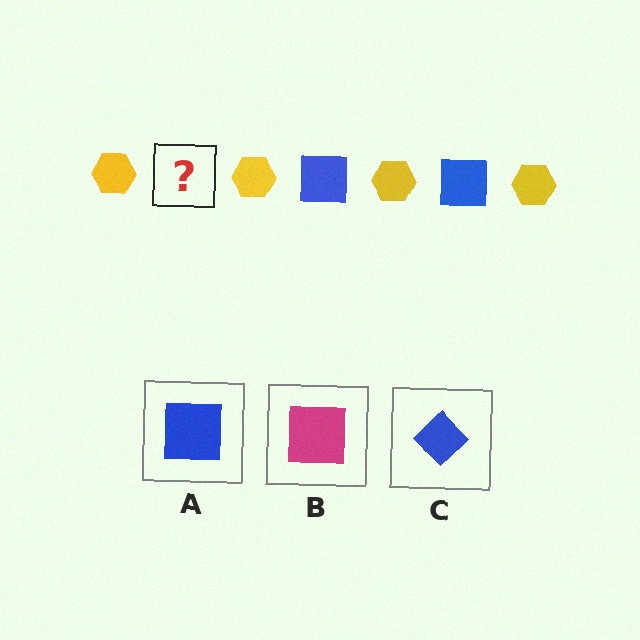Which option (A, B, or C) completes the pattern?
A.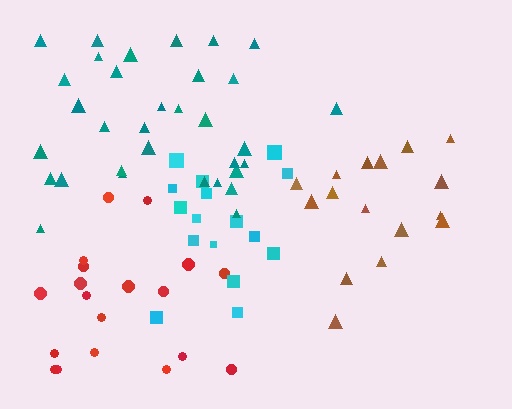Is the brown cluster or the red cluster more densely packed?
Brown.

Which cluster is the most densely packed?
Teal.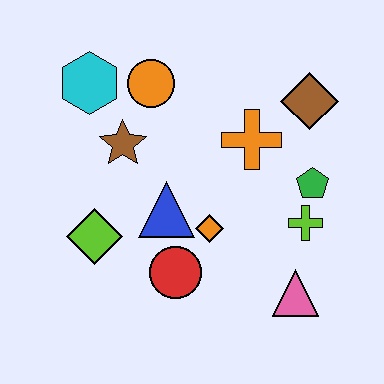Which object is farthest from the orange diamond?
The cyan hexagon is farthest from the orange diamond.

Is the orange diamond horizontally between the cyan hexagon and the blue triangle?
No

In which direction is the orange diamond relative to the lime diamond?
The orange diamond is to the right of the lime diamond.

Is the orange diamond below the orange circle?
Yes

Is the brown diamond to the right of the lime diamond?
Yes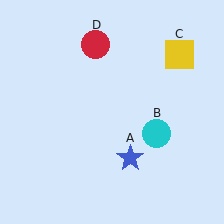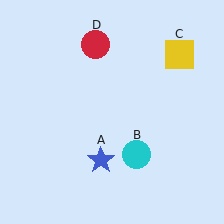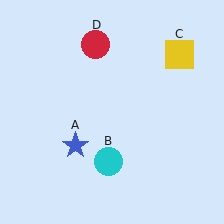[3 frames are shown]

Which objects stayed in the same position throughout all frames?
Yellow square (object C) and red circle (object D) remained stationary.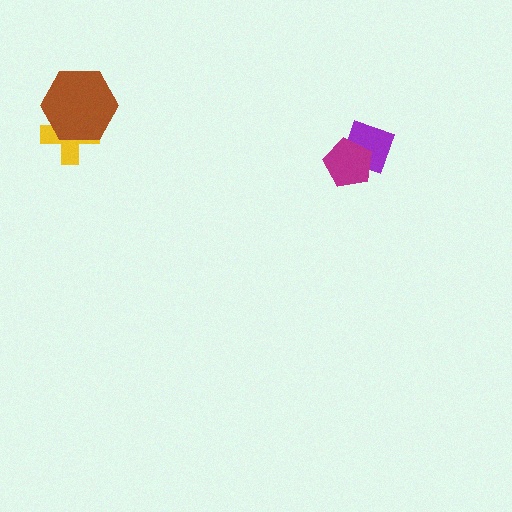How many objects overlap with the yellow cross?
1 object overlaps with the yellow cross.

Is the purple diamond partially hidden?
Yes, it is partially covered by another shape.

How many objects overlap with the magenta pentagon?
1 object overlaps with the magenta pentagon.